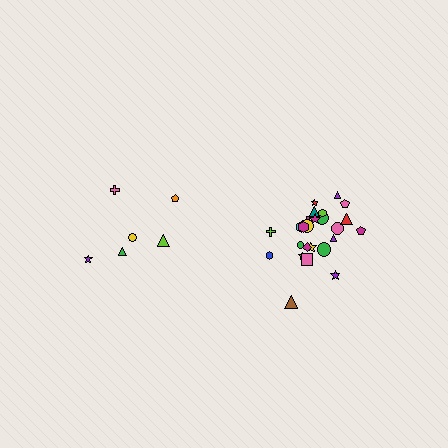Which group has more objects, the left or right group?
The right group.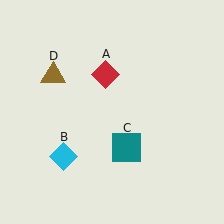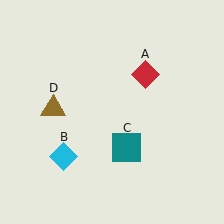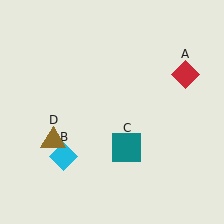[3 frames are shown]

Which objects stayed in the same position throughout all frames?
Cyan diamond (object B) and teal square (object C) remained stationary.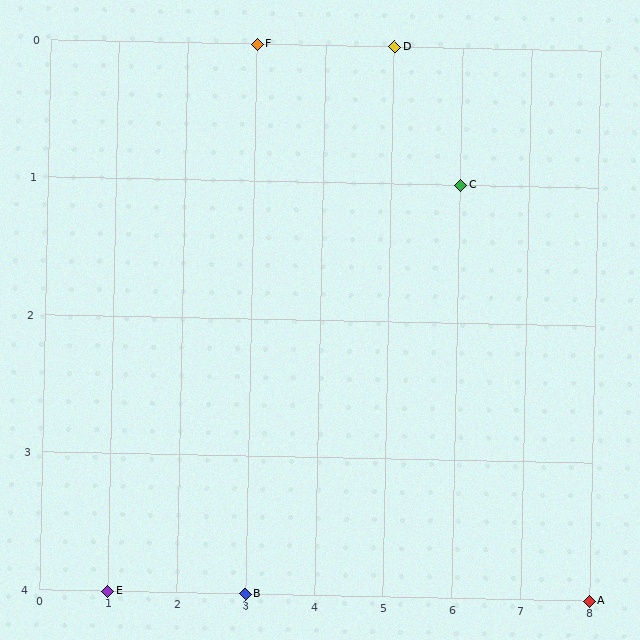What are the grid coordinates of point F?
Point F is at grid coordinates (3, 0).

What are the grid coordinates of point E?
Point E is at grid coordinates (1, 4).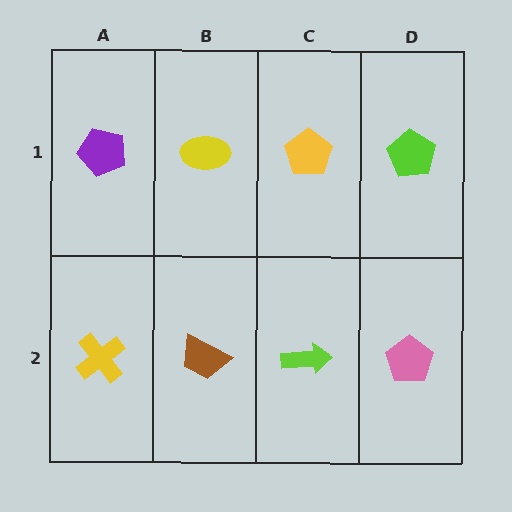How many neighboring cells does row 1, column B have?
3.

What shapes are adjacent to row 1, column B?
A brown trapezoid (row 2, column B), a purple pentagon (row 1, column A), a yellow pentagon (row 1, column C).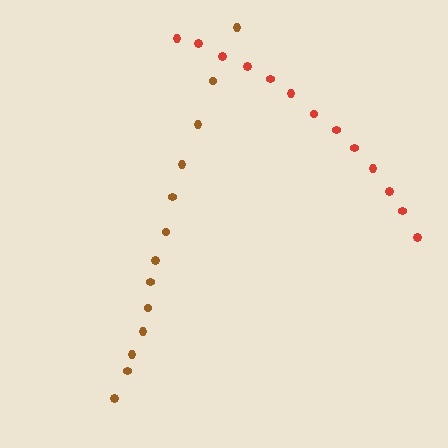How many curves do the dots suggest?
There are 2 distinct paths.